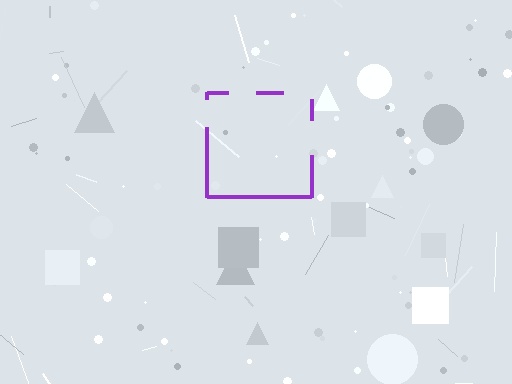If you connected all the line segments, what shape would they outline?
They would outline a square.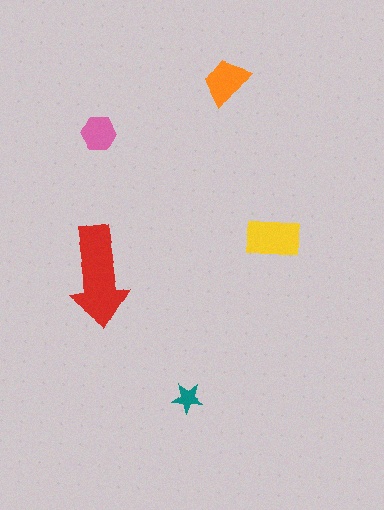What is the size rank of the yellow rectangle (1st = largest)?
2nd.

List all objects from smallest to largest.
The teal star, the pink hexagon, the orange trapezoid, the yellow rectangle, the red arrow.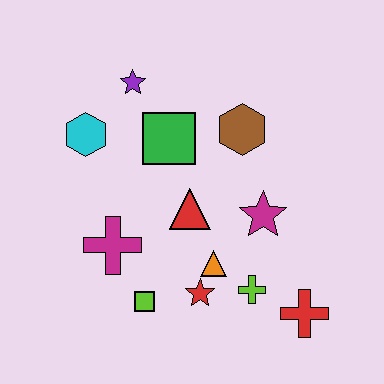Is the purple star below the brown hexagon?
No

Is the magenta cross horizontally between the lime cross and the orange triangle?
No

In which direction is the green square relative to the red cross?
The green square is above the red cross.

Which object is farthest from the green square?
The red cross is farthest from the green square.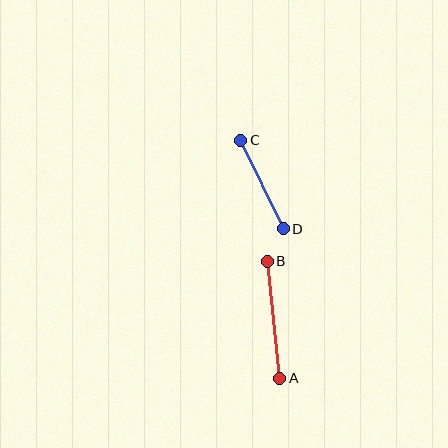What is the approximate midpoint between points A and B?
The midpoint is at approximately (274, 320) pixels.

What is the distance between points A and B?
The distance is approximately 118 pixels.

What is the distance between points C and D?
The distance is approximately 98 pixels.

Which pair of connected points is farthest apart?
Points A and B are farthest apart.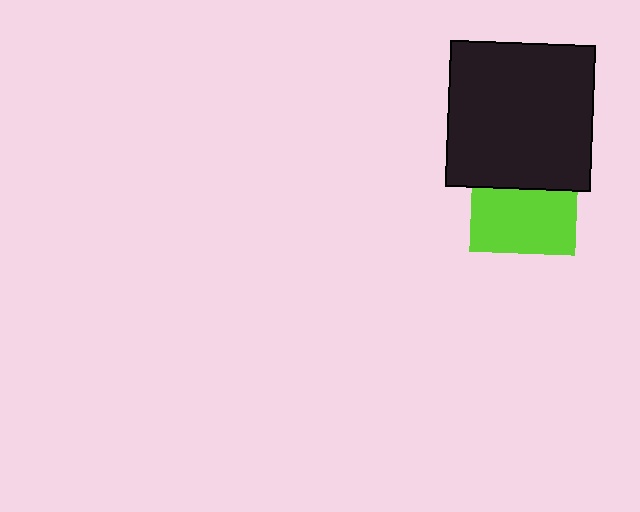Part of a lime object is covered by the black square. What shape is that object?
It is a square.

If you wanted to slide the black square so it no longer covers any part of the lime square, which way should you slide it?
Slide it up — that is the most direct way to separate the two shapes.